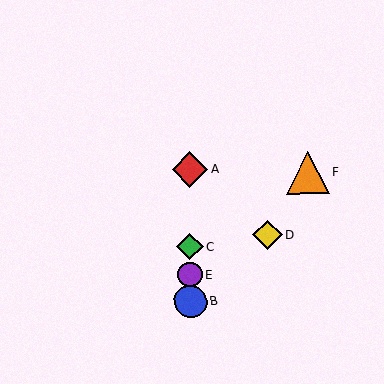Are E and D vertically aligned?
No, E is at x≈190 and D is at x≈267.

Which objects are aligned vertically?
Objects A, B, C, E are aligned vertically.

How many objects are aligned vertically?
4 objects (A, B, C, E) are aligned vertically.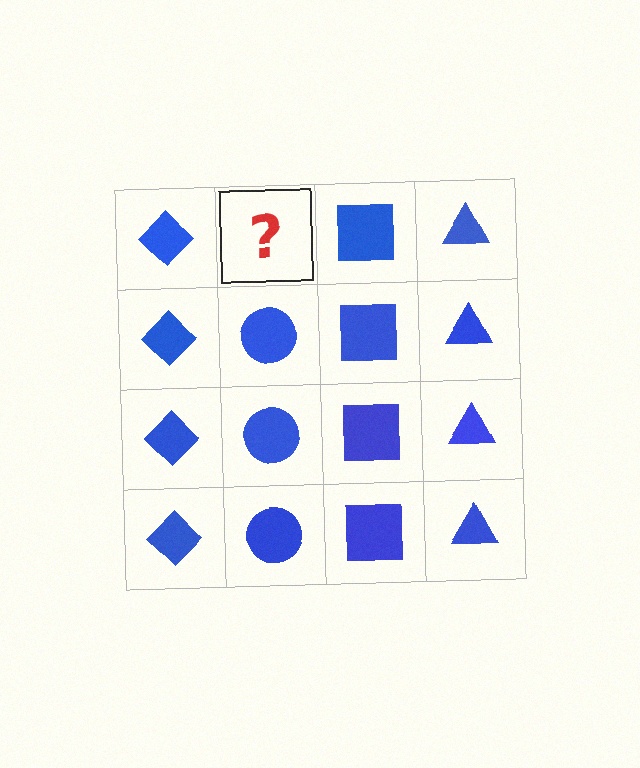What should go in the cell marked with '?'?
The missing cell should contain a blue circle.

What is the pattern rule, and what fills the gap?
The rule is that each column has a consistent shape. The gap should be filled with a blue circle.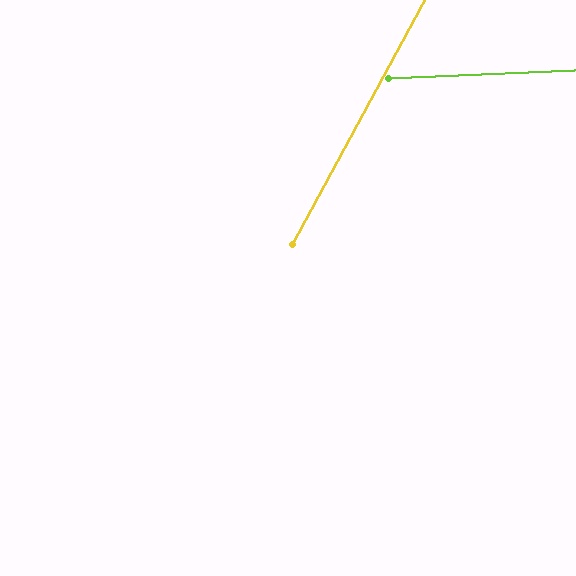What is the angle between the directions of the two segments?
Approximately 59 degrees.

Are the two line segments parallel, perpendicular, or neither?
Neither parallel nor perpendicular — they differ by about 59°.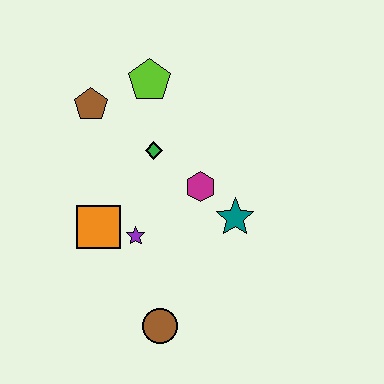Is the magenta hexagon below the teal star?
No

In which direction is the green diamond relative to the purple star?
The green diamond is above the purple star.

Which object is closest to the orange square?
The purple star is closest to the orange square.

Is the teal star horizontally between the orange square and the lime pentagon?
No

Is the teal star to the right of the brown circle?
Yes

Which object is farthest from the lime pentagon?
The brown circle is farthest from the lime pentagon.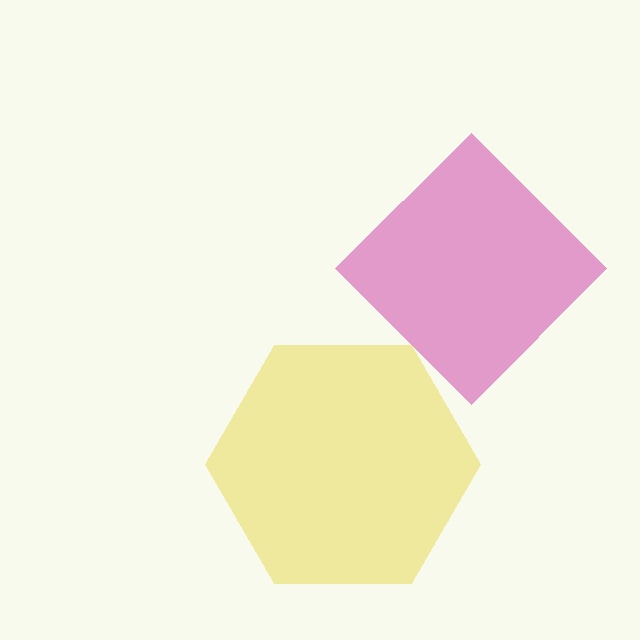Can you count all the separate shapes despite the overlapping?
Yes, there are 2 separate shapes.